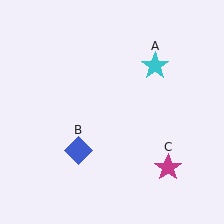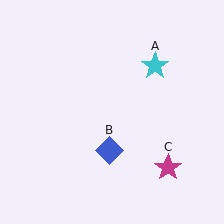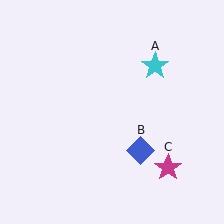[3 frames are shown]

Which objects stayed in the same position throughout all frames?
Cyan star (object A) and magenta star (object C) remained stationary.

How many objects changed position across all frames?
1 object changed position: blue diamond (object B).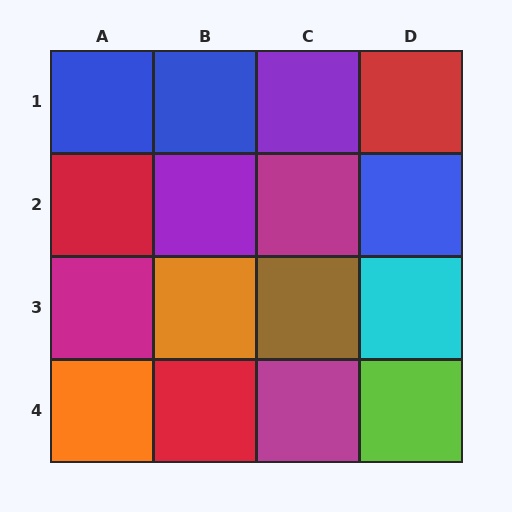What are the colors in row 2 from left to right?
Red, purple, magenta, blue.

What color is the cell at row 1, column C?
Purple.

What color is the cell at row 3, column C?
Brown.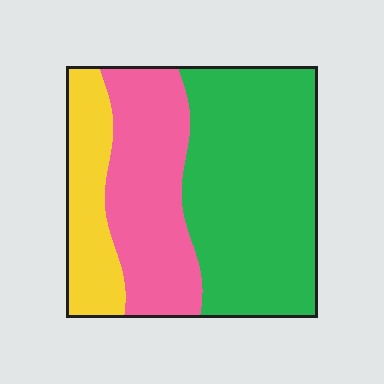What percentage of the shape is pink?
Pink covers roughly 30% of the shape.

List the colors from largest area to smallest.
From largest to smallest: green, pink, yellow.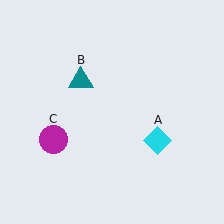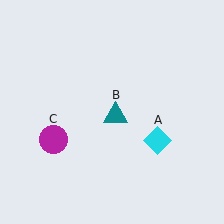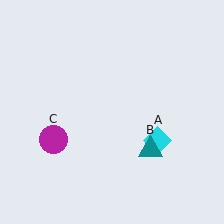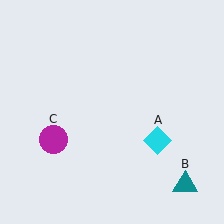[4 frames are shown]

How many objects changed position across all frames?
1 object changed position: teal triangle (object B).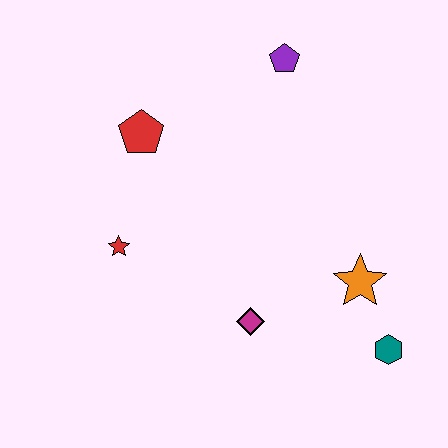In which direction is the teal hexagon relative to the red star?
The teal hexagon is to the right of the red star.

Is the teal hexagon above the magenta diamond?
No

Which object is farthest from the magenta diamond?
The purple pentagon is farthest from the magenta diamond.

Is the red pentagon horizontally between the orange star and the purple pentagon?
No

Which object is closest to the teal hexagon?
The orange star is closest to the teal hexagon.